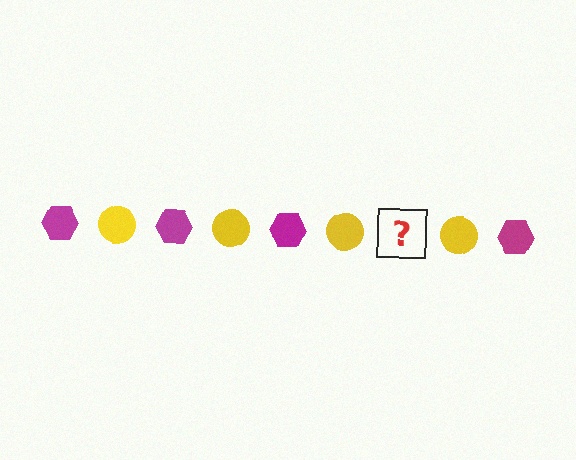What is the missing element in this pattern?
The missing element is a magenta hexagon.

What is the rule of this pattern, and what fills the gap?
The rule is that the pattern alternates between magenta hexagon and yellow circle. The gap should be filled with a magenta hexagon.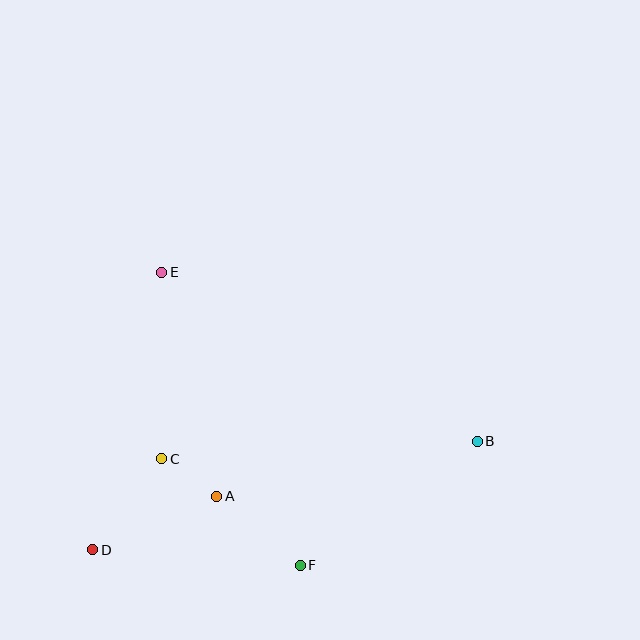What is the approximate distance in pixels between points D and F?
The distance between D and F is approximately 208 pixels.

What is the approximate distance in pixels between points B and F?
The distance between B and F is approximately 216 pixels.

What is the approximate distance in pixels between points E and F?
The distance between E and F is approximately 324 pixels.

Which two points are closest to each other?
Points A and C are closest to each other.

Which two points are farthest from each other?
Points B and D are farthest from each other.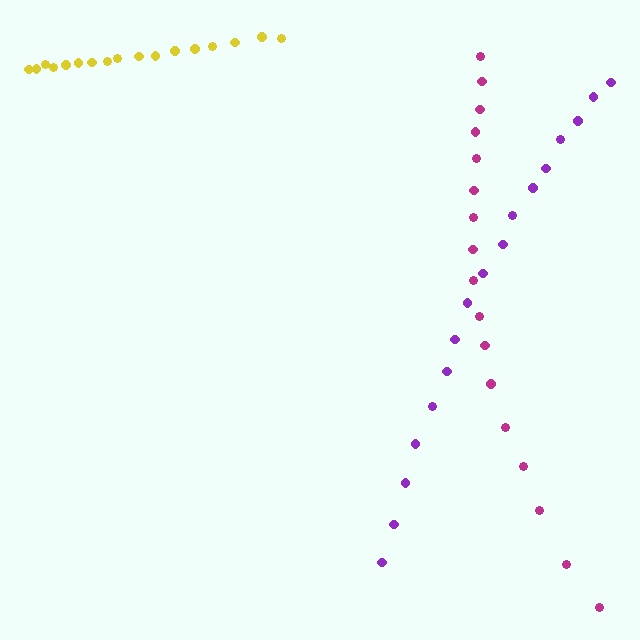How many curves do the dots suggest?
There are 3 distinct paths.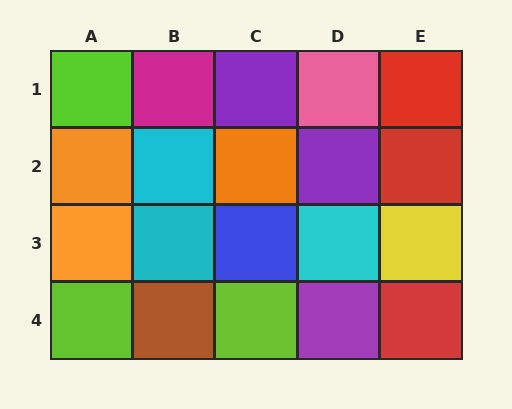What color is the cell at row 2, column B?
Cyan.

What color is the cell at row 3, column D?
Cyan.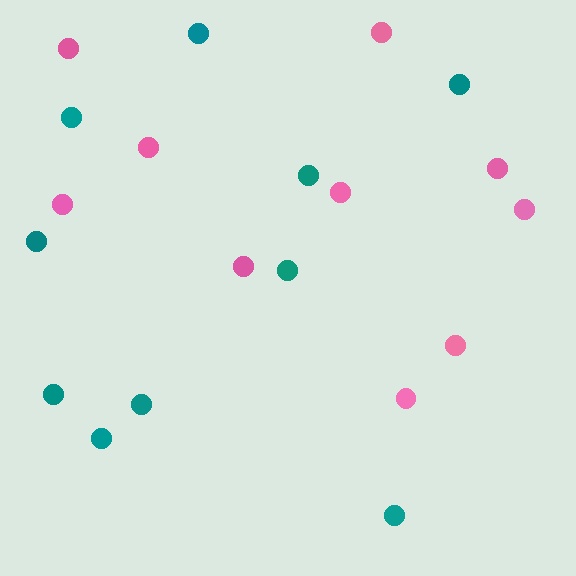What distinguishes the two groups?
There are 2 groups: one group of teal circles (10) and one group of pink circles (10).